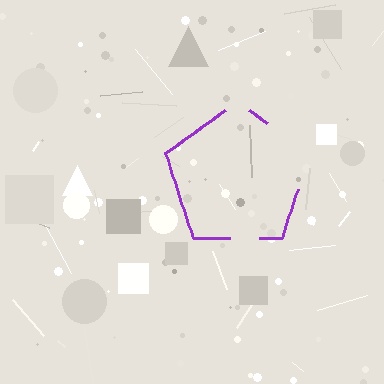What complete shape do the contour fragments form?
The contour fragments form a pentagon.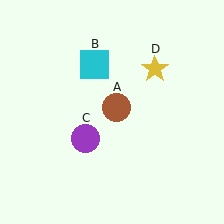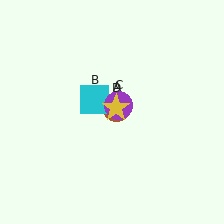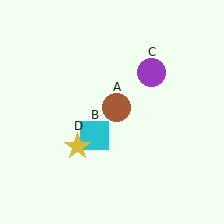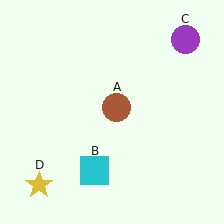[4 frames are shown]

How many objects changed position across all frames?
3 objects changed position: cyan square (object B), purple circle (object C), yellow star (object D).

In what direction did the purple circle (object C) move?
The purple circle (object C) moved up and to the right.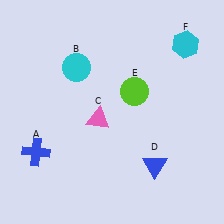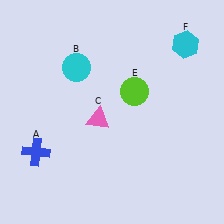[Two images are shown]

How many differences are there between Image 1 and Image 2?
There is 1 difference between the two images.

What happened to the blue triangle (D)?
The blue triangle (D) was removed in Image 2. It was in the bottom-right area of Image 1.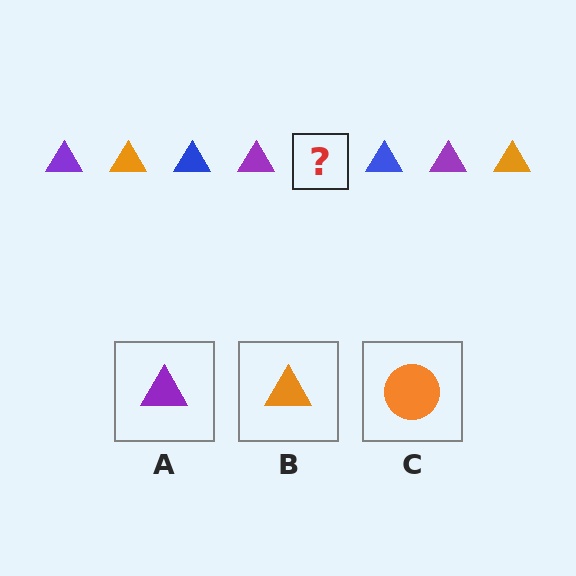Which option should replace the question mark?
Option B.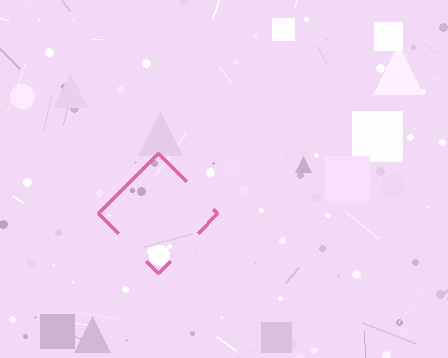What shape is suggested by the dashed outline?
The dashed outline suggests a diamond.